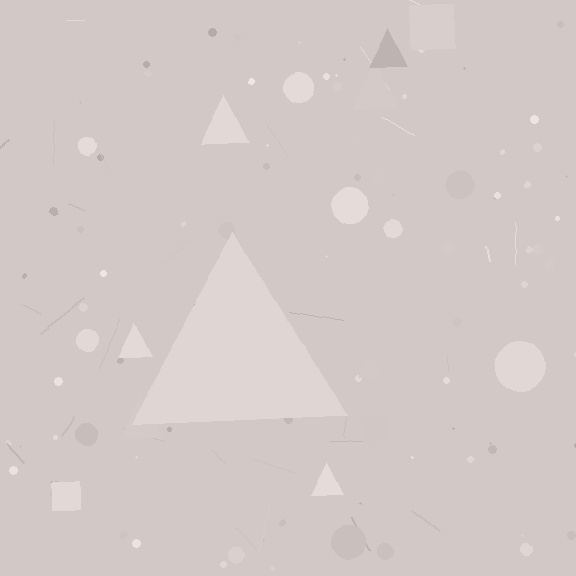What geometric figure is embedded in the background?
A triangle is embedded in the background.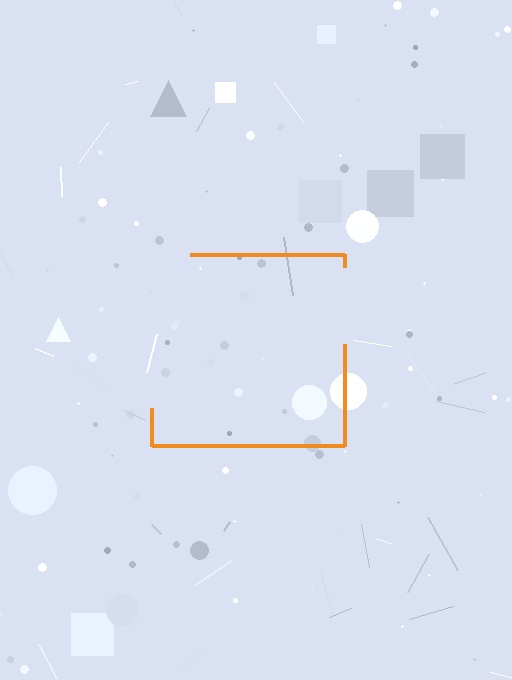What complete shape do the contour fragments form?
The contour fragments form a square.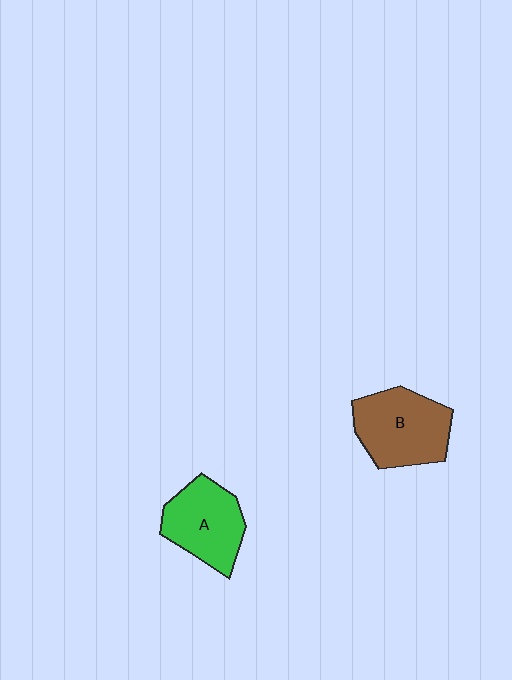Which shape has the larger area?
Shape B (brown).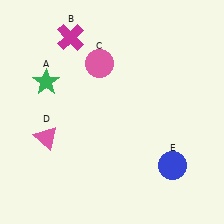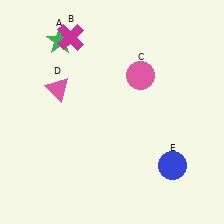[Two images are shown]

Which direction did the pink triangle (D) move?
The pink triangle (D) moved up.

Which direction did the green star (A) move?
The green star (A) moved up.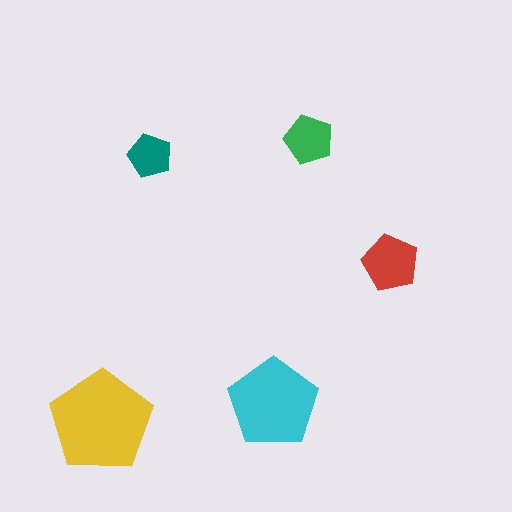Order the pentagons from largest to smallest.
the yellow one, the cyan one, the red one, the green one, the teal one.